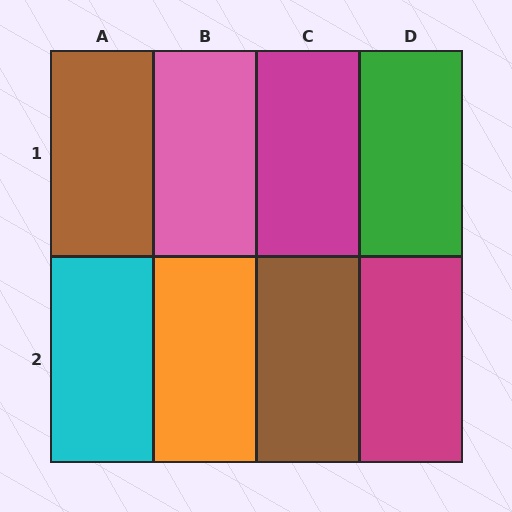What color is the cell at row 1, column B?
Pink.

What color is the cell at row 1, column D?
Green.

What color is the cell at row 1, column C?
Magenta.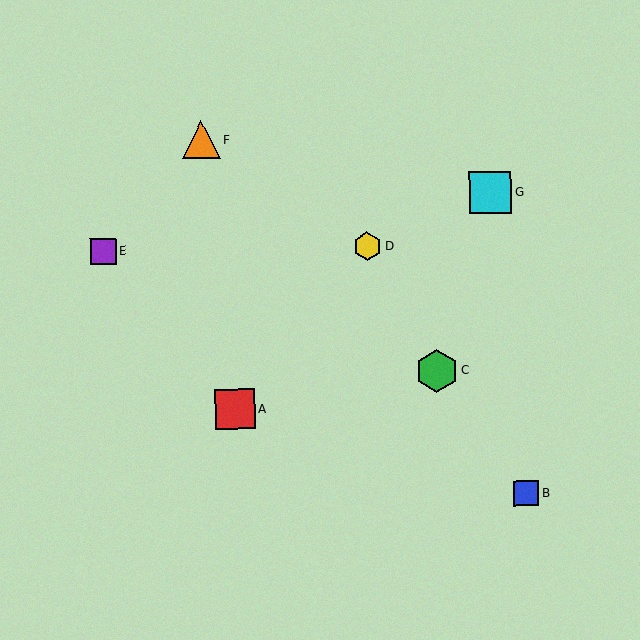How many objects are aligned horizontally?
2 objects (D, E) are aligned horizontally.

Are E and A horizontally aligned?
No, E is at y≈251 and A is at y≈409.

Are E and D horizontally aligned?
Yes, both are at y≈251.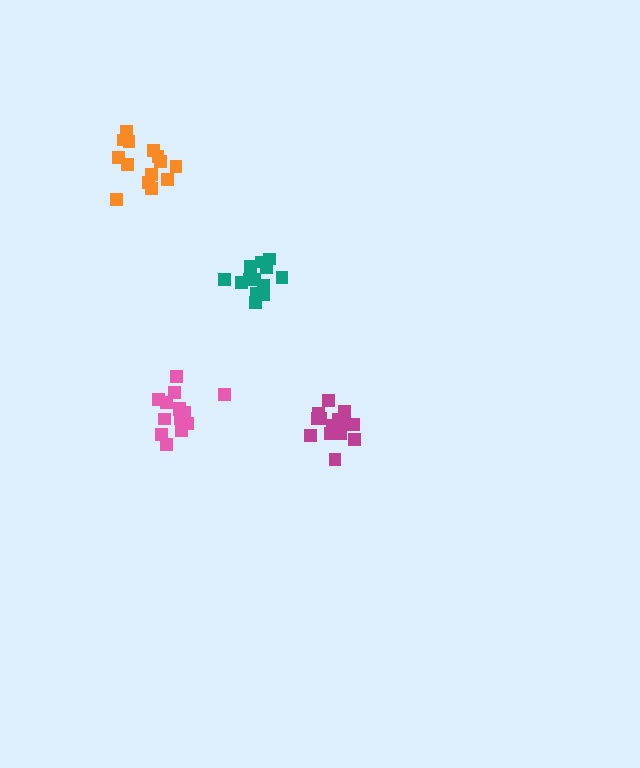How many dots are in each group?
Group 1: 14 dots, Group 2: 14 dots, Group 3: 14 dots, Group 4: 14 dots (56 total).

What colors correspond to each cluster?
The clusters are colored: orange, magenta, teal, pink.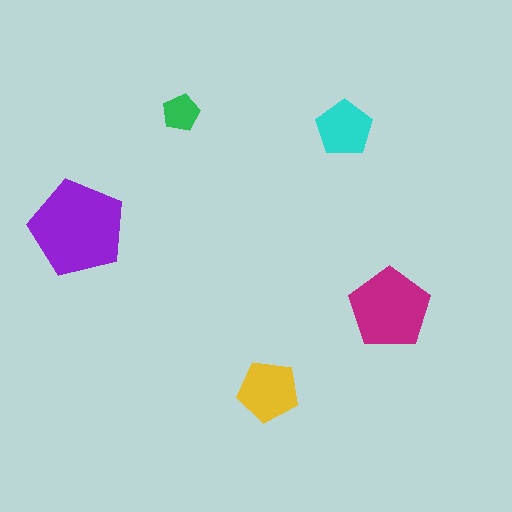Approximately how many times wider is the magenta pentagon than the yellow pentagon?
About 1.5 times wider.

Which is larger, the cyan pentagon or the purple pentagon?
The purple one.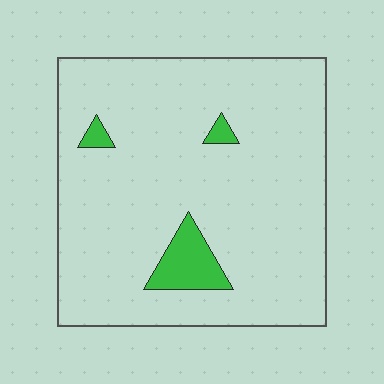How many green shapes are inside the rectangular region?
3.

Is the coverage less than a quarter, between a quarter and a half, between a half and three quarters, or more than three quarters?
Less than a quarter.